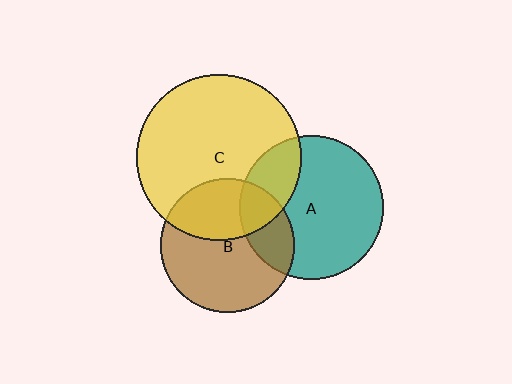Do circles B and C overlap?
Yes.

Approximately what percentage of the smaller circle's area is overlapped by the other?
Approximately 35%.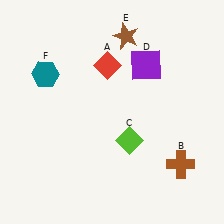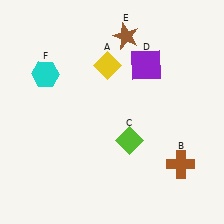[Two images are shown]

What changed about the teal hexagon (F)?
In Image 1, F is teal. In Image 2, it changed to cyan.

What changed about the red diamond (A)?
In Image 1, A is red. In Image 2, it changed to yellow.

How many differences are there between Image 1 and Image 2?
There are 2 differences between the two images.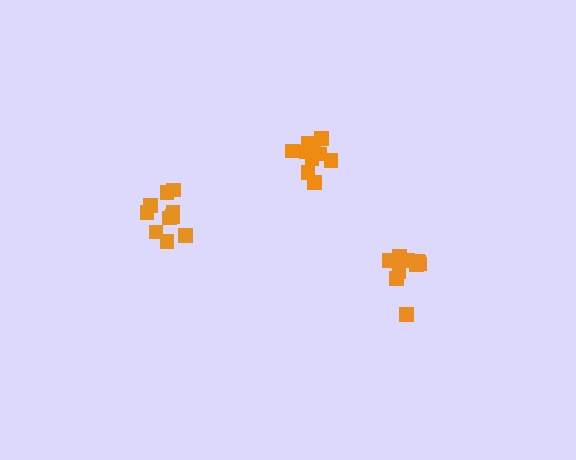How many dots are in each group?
Group 1: 10 dots, Group 2: 10 dots, Group 3: 10 dots (30 total).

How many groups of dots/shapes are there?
There are 3 groups.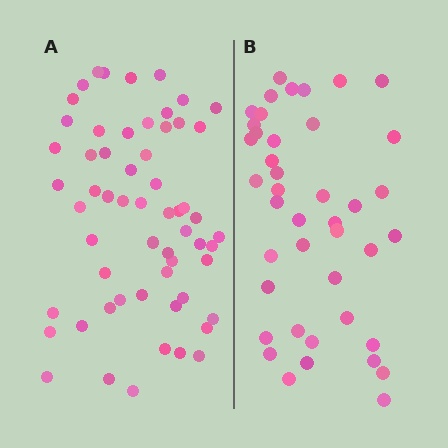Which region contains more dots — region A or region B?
Region A (the left region) has more dots.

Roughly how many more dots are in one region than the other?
Region A has approximately 15 more dots than region B.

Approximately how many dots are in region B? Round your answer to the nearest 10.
About 40 dots. (The exact count is 42, which rounds to 40.)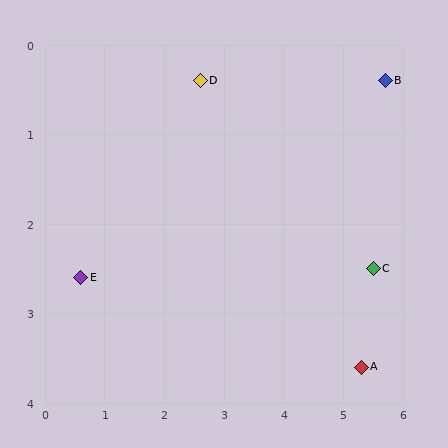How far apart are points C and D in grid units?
Points C and D are about 3.6 grid units apart.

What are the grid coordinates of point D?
Point D is at approximately (2.6, 0.4).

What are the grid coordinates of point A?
Point A is at approximately (5.3, 3.6).